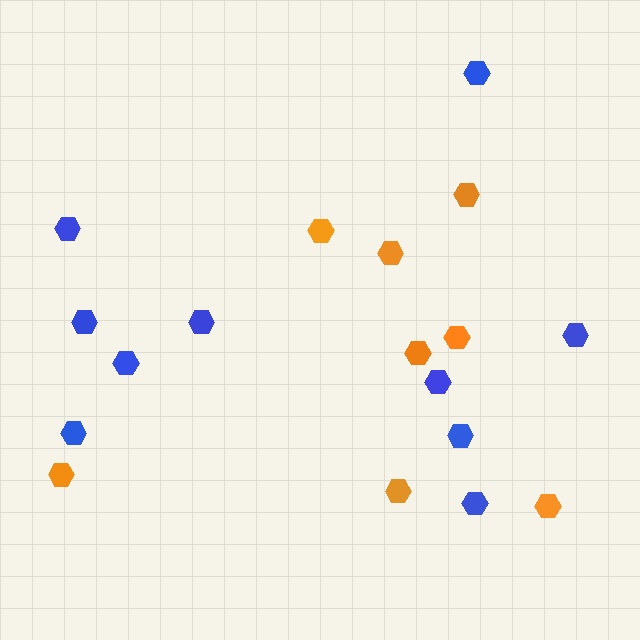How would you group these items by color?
There are 2 groups: one group of blue hexagons (10) and one group of orange hexagons (8).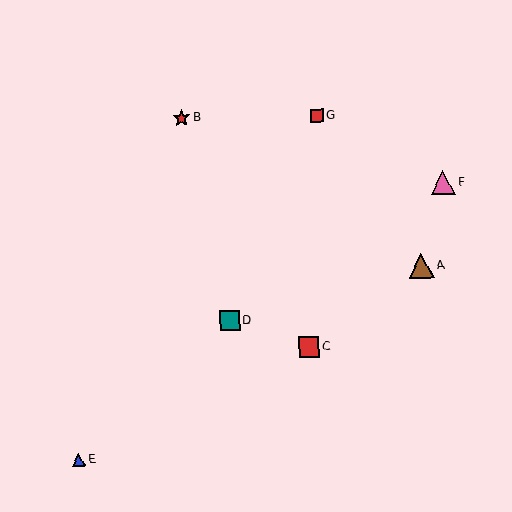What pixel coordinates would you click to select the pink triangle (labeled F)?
Click at (443, 183) to select the pink triangle F.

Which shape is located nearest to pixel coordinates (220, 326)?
The teal square (labeled D) at (230, 321) is nearest to that location.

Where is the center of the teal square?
The center of the teal square is at (230, 321).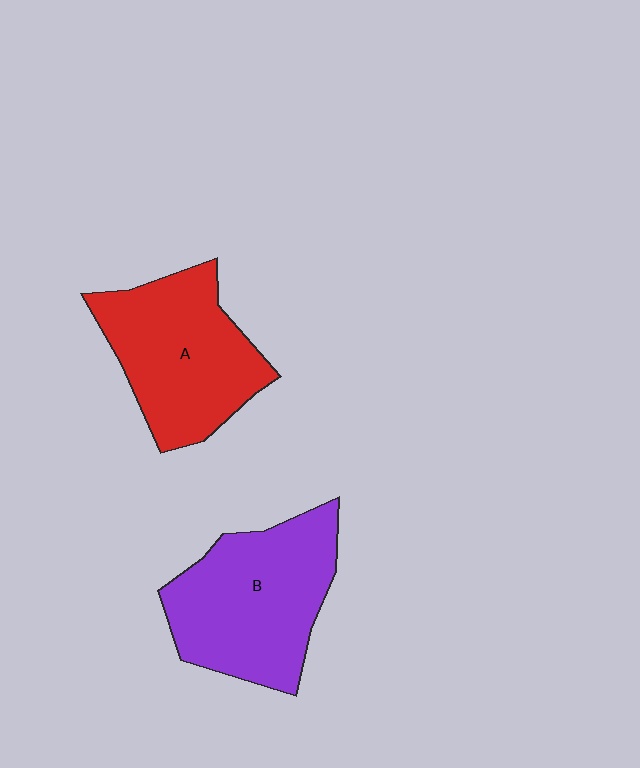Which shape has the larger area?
Shape B (purple).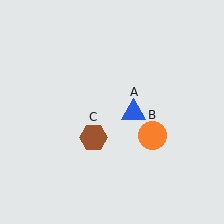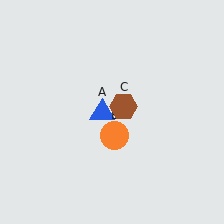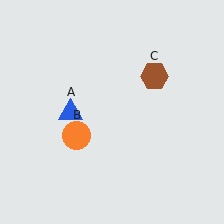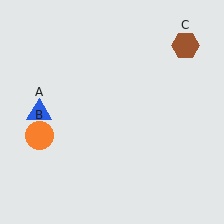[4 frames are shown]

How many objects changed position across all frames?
3 objects changed position: blue triangle (object A), orange circle (object B), brown hexagon (object C).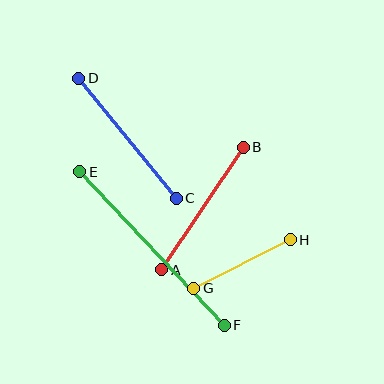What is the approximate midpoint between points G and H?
The midpoint is at approximately (242, 264) pixels.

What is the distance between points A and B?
The distance is approximately 147 pixels.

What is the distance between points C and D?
The distance is approximately 155 pixels.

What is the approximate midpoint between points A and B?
The midpoint is at approximately (203, 209) pixels.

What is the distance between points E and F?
The distance is approximately 211 pixels.